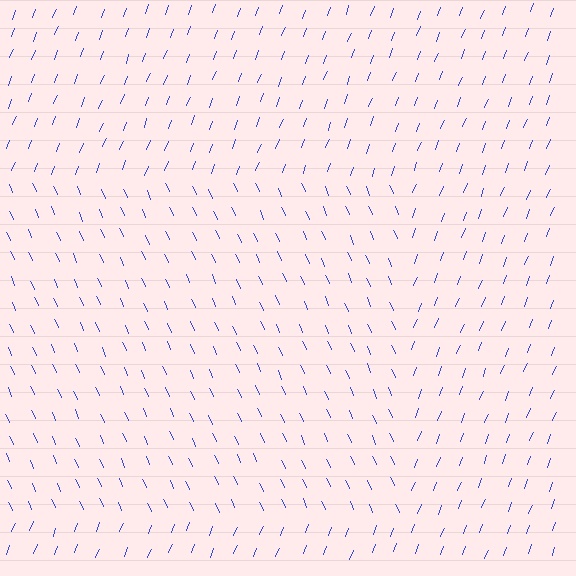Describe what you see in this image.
The image is filled with small blue line segments. A rectangle region in the image has lines oriented differently from the surrounding lines, creating a visible texture boundary.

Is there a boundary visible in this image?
Yes, there is a texture boundary formed by a change in line orientation.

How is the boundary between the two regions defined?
The boundary is defined purely by a change in line orientation (approximately 45 degrees difference). All lines are the same color and thickness.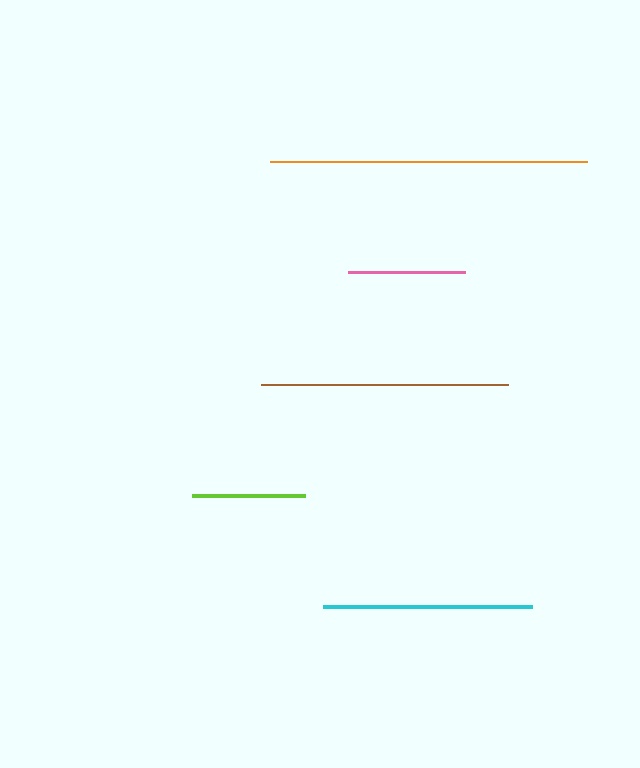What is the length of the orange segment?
The orange segment is approximately 317 pixels long.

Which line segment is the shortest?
The lime line is the shortest at approximately 112 pixels.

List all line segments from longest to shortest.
From longest to shortest: orange, brown, cyan, pink, lime.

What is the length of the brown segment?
The brown segment is approximately 247 pixels long.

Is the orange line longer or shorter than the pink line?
The orange line is longer than the pink line.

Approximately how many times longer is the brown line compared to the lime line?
The brown line is approximately 2.2 times the length of the lime line.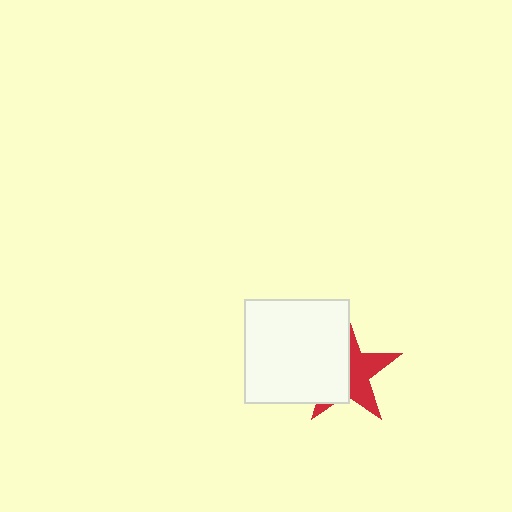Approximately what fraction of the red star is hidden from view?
Roughly 52% of the red star is hidden behind the white square.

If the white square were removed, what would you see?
You would see the complete red star.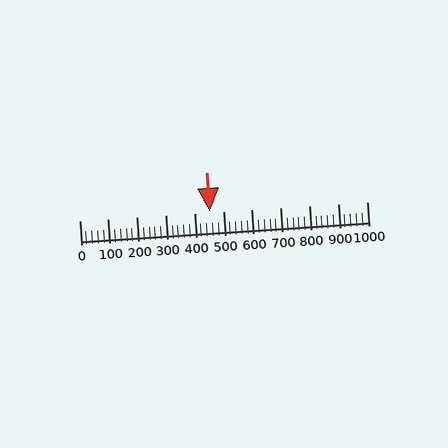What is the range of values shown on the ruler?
The ruler shows values from 0 to 1000.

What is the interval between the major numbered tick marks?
The major tick marks are spaced 100 units apart.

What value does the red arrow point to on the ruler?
The red arrow points to approximately 452.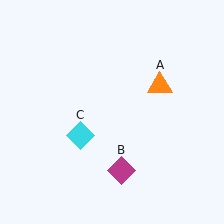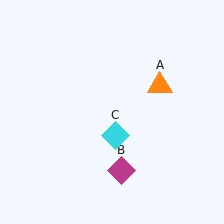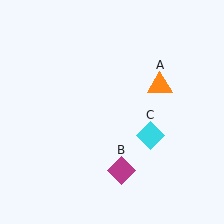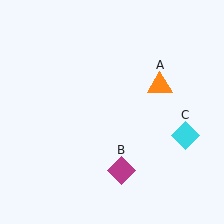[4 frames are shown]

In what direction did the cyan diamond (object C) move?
The cyan diamond (object C) moved right.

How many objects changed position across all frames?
1 object changed position: cyan diamond (object C).